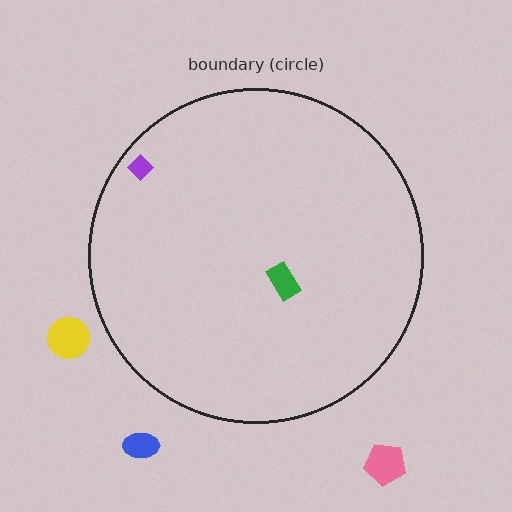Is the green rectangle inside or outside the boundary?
Inside.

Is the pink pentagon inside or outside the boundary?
Outside.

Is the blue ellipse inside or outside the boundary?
Outside.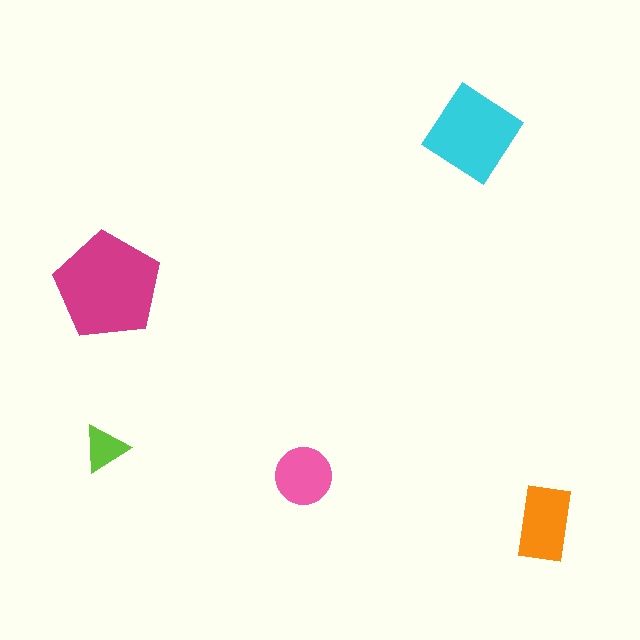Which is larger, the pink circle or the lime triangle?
The pink circle.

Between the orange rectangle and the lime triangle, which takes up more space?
The orange rectangle.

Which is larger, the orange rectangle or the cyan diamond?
The cyan diamond.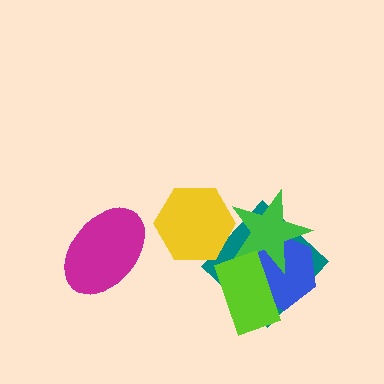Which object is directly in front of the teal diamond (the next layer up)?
The blue hexagon is directly in front of the teal diamond.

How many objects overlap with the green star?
4 objects overlap with the green star.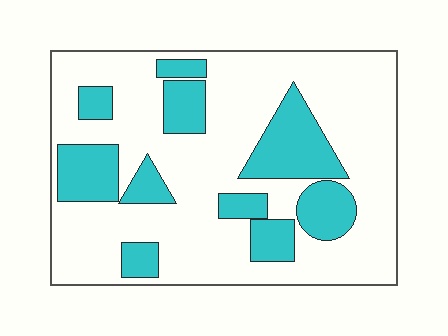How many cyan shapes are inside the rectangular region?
10.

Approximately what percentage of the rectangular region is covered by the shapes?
Approximately 30%.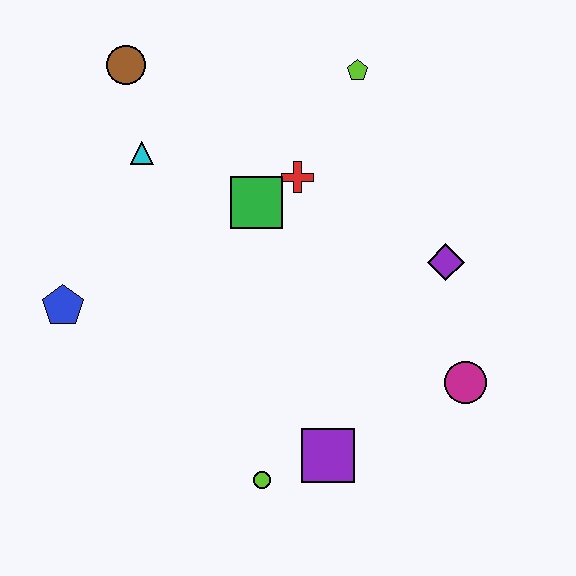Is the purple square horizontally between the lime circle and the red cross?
No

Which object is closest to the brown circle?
The cyan triangle is closest to the brown circle.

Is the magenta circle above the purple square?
Yes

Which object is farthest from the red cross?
The lime circle is farthest from the red cross.